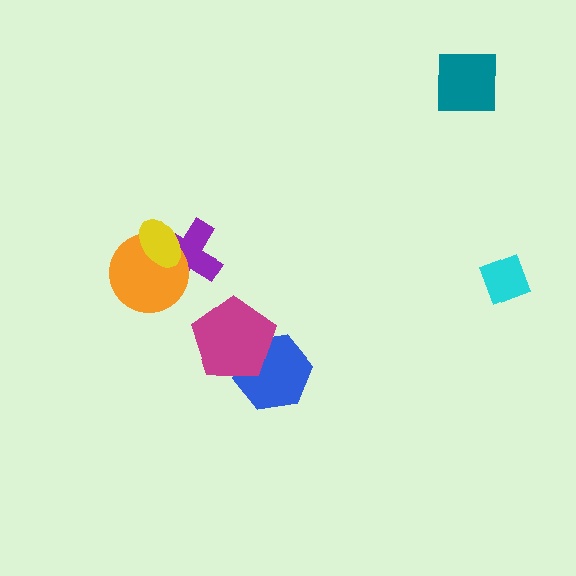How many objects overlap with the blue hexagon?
1 object overlaps with the blue hexagon.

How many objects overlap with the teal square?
0 objects overlap with the teal square.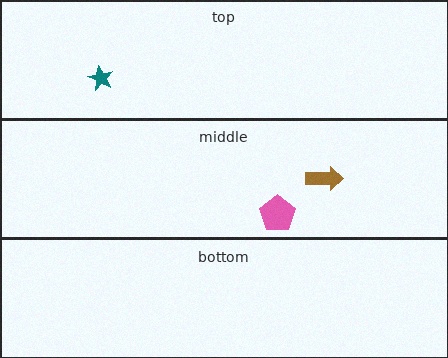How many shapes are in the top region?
1.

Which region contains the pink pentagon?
The middle region.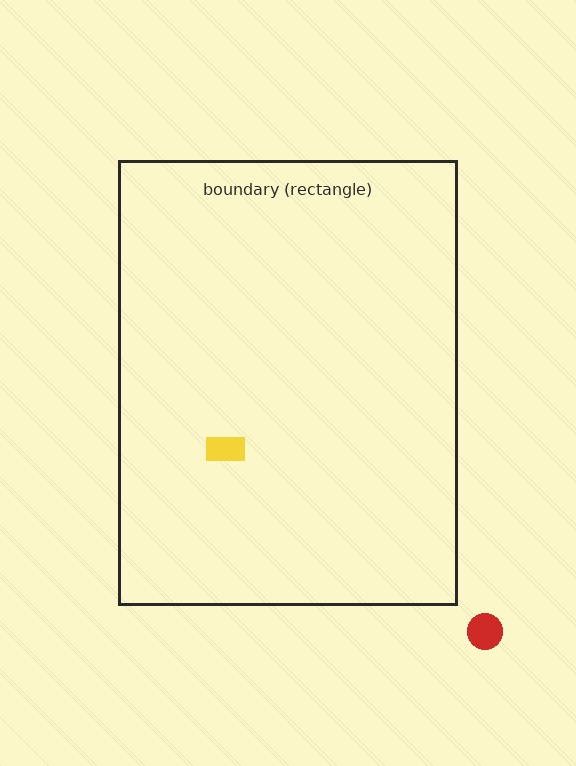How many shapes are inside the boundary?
1 inside, 1 outside.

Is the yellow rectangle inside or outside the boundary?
Inside.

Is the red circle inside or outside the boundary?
Outside.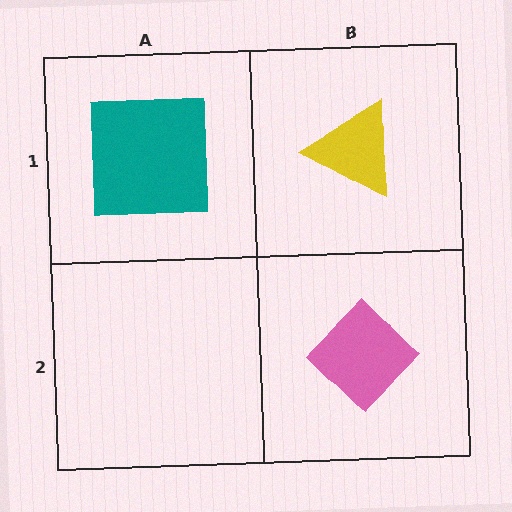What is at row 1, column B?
A yellow triangle.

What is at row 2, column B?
A pink diamond.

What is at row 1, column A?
A teal square.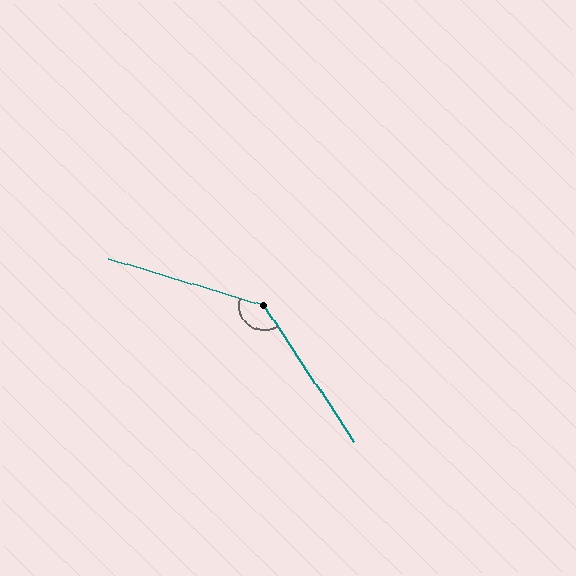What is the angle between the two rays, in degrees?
Approximately 140 degrees.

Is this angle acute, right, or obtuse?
It is obtuse.